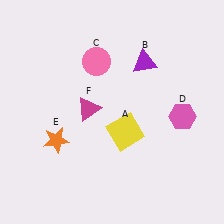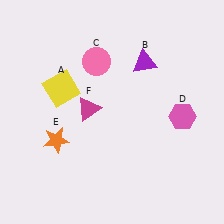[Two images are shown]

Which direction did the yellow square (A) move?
The yellow square (A) moved left.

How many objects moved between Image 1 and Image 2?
1 object moved between the two images.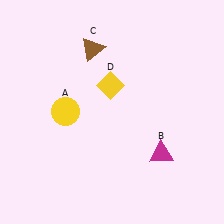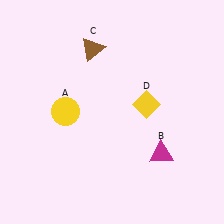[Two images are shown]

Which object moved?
The yellow diamond (D) moved right.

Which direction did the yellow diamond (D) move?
The yellow diamond (D) moved right.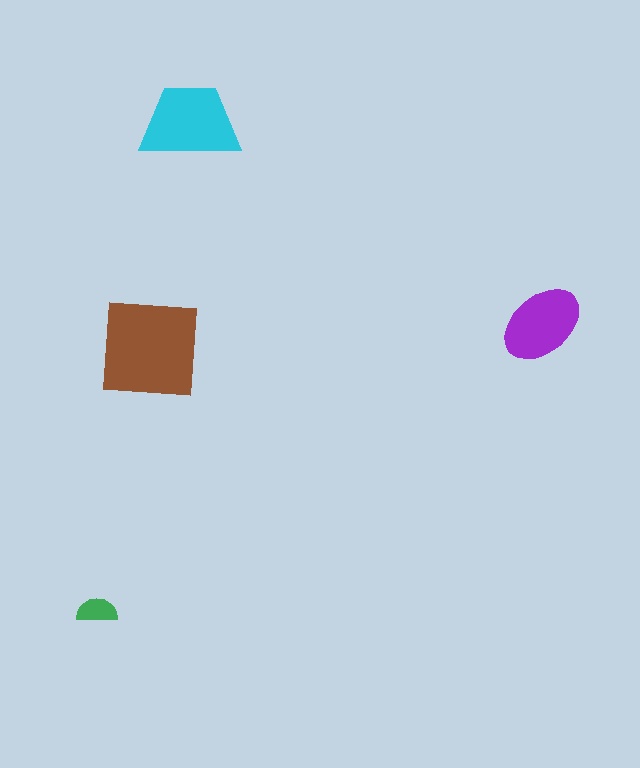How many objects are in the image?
There are 4 objects in the image.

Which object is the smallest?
The green semicircle.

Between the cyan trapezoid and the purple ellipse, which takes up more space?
The cyan trapezoid.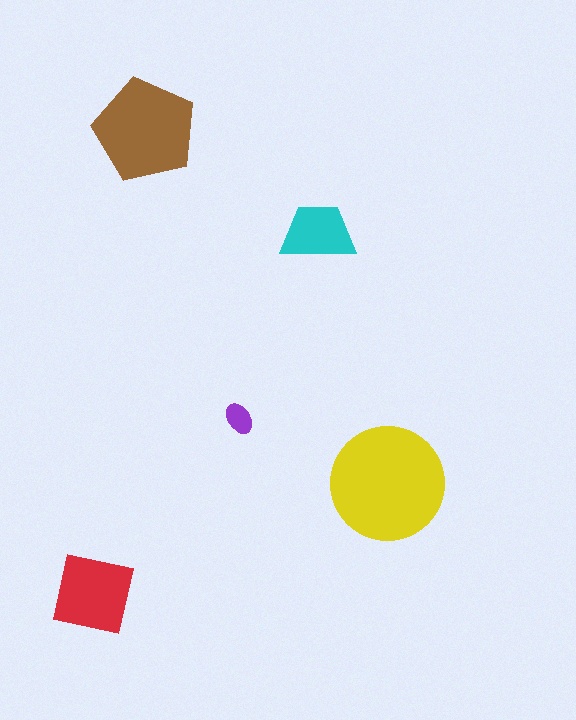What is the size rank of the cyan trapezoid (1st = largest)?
4th.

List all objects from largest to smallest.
The yellow circle, the brown pentagon, the red square, the cyan trapezoid, the purple ellipse.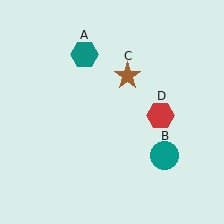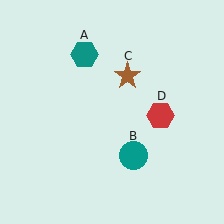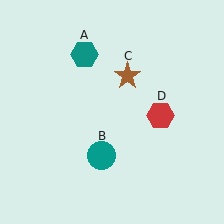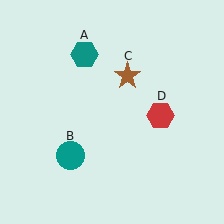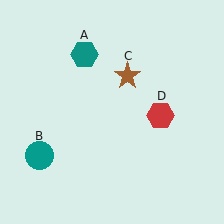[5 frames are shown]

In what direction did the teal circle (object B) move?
The teal circle (object B) moved left.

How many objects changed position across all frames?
1 object changed position: teal circle (object B).